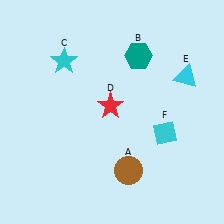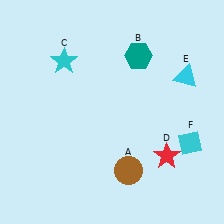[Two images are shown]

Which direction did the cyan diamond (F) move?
The cyan diamond (F) moved right.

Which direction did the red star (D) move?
The red star (D) moved right.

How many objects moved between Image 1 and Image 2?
2 objects moved between the two images.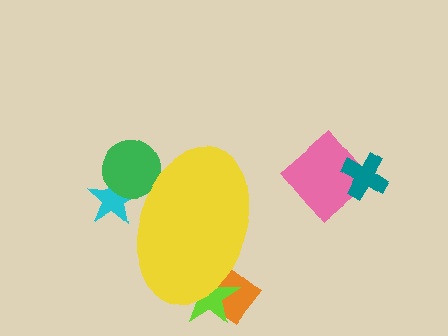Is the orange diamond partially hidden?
Yes, the orange diamond is partially hidden behind the yellow ellipse.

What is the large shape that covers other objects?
A yellow ellipse.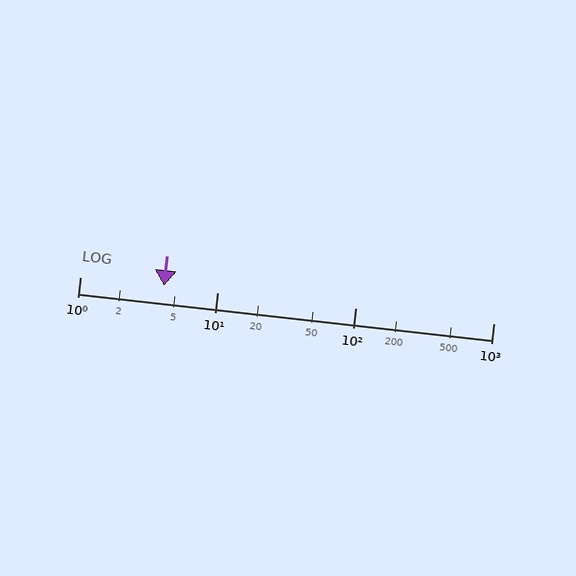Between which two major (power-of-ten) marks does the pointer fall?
The pointer is between 1 and 10.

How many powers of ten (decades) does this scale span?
The scale spans 3 decades, from 1 to 1000.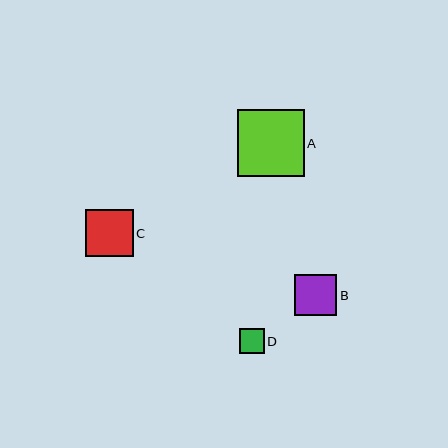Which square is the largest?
Square A is the largest with a size of approximately 67 pixels.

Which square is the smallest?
Square D is the smallest with a size of approximately 25 pixels.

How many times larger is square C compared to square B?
Square C is approximately 1.1 times the size of square B.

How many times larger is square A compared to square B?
Square A is approximately 1.6 times the size of square B.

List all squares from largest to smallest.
From largest to smallest: A, C, B, D.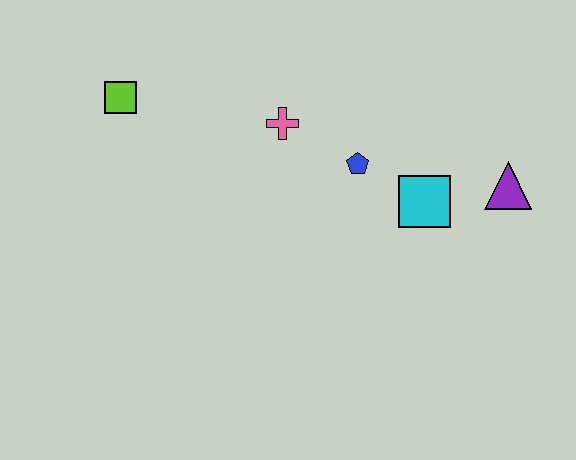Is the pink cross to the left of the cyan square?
Yes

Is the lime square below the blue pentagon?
No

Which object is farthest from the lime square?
The purple triangle is farthest from the lime square.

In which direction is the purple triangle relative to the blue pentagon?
The purple triangle is to the right of the blue pentagon.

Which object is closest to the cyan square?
The blue pentagon is closest to the cyan square.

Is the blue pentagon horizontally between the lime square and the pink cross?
No